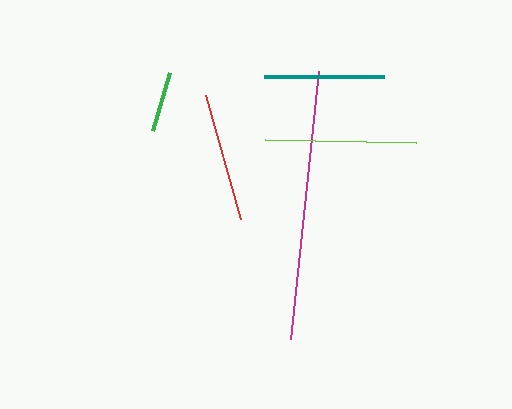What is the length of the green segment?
The green segment is approximately 61 pixels long.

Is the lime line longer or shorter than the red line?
The lime line is longer than the red line.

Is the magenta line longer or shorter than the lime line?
The magenta line is longer than the lime line.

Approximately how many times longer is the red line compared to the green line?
The red line is approximately 2.1 times the length of the green line.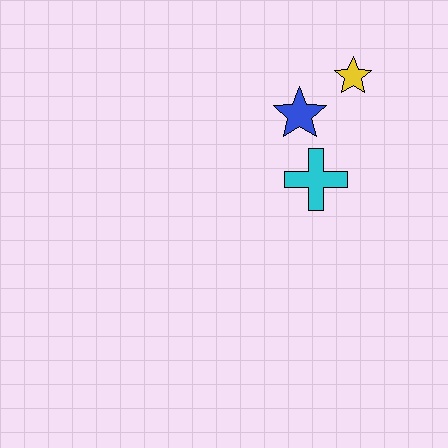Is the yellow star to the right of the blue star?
Yes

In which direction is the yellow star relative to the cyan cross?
The yellow star is above the cyan cross.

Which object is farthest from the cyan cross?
The yellow star is farthest from the cyan cross.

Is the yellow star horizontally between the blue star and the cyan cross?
No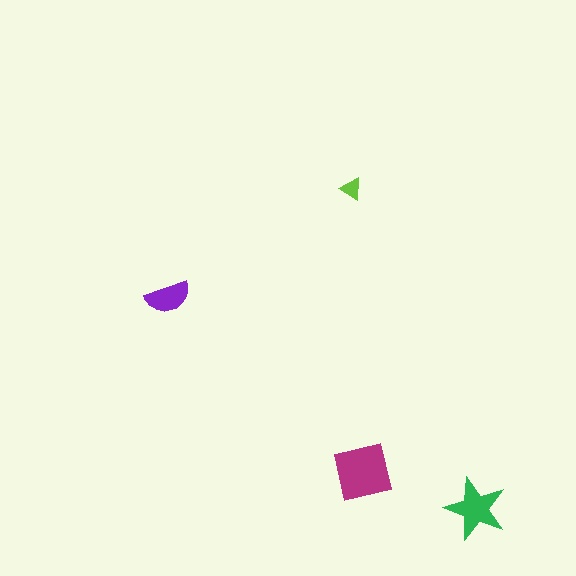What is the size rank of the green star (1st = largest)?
2nd.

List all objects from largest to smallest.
The magenta square, the green star, the purple semicircle, the lime triangle.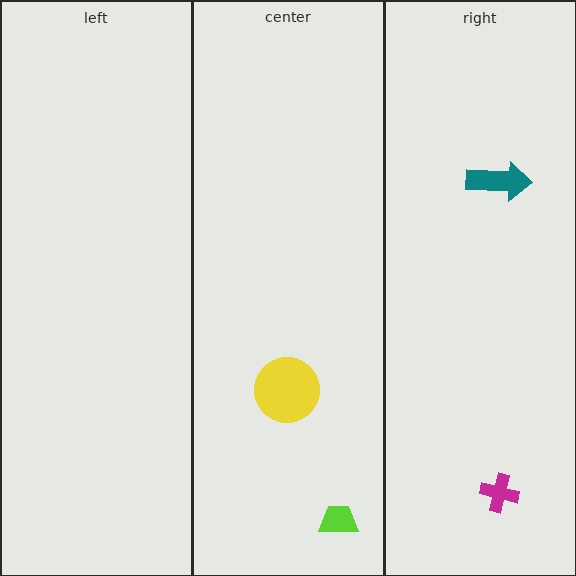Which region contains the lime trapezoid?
The center region.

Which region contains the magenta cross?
The right region.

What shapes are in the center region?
The yellow circle, the lime trapezoid.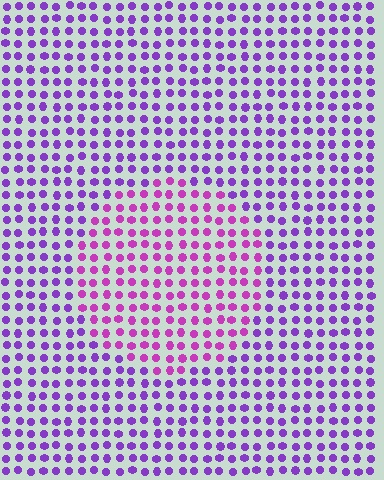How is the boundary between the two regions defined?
The boundary is defined purely by a slight shift in hue (about 32 degrees). Spacing, size, and orientation are identical on both sides.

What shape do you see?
I see a circle.